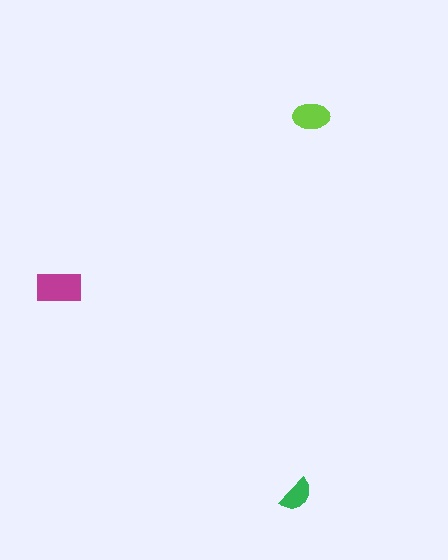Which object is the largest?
The magenta rectangle.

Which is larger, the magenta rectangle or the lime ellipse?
The magenta rectangle.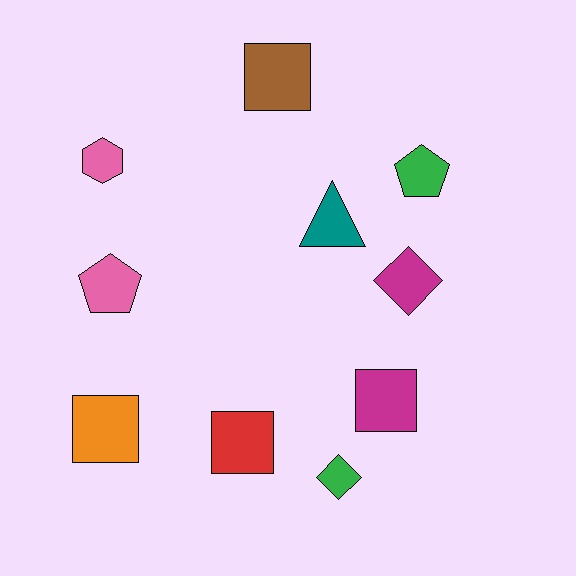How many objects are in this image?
There are 10 objects.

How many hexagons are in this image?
There is 1 hexagon.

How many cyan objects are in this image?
There are no cyan objects.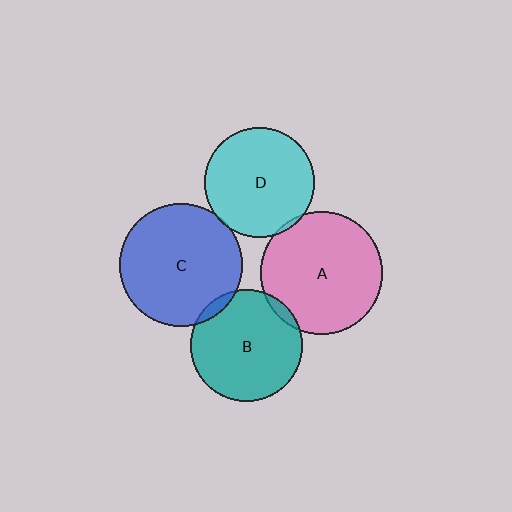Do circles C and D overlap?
Yes.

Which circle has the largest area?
Circle C (blue).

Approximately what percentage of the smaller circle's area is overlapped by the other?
Approximately 5%.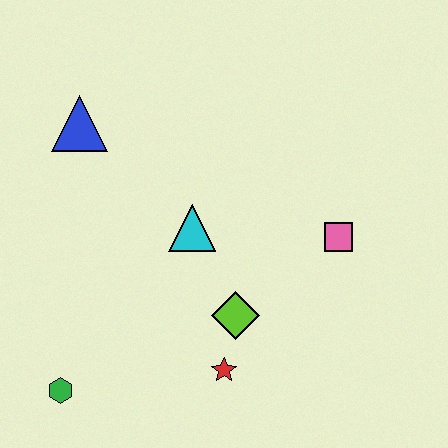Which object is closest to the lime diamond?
The red star is closest to the lime diamond.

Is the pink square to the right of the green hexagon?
Yes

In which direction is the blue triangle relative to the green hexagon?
The blue triangle is above the green hexagon.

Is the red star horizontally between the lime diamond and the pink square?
No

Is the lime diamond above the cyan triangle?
No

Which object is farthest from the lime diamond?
The blue triangle is farthest from the lime diamond.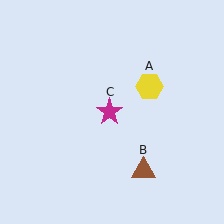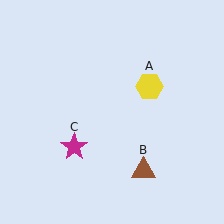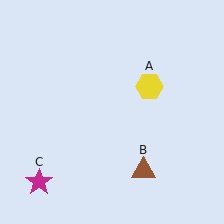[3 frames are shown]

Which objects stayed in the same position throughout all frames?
Yellow hexagon (object A) and brown triangle (object B) remained stationary.